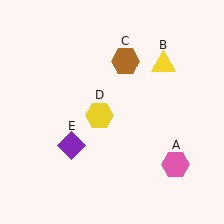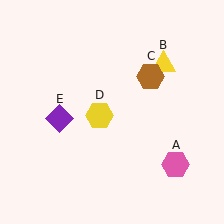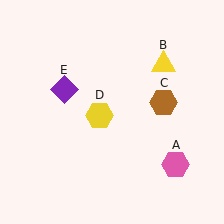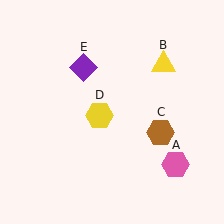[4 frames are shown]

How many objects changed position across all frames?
2 objects changed position: brown hexagon (object C), purple diamond (object E).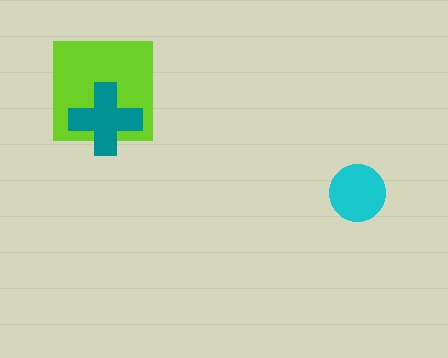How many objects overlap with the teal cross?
1 object overlaps with the teal cross.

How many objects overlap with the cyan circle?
0 objects overlap with the cyan circle.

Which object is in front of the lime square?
The teal cross is in front of the lime square.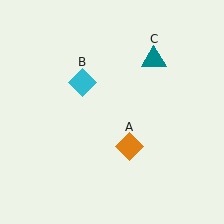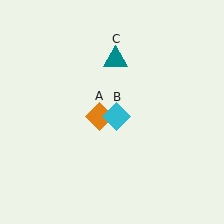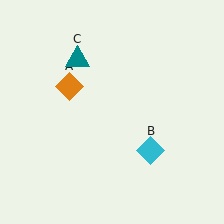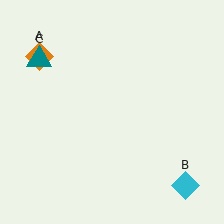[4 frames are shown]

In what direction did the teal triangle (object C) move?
The teal triangle (object C) moved left.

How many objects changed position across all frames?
3 objects changed position: orange diamond (object A), cyan diamond (object B), teal triangle (object C).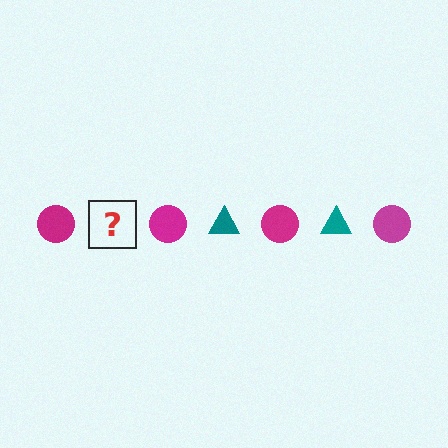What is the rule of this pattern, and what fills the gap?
The rule is that the pattern alternates between magenta circle and teal triangle. The gap should be filled with a teal triangle.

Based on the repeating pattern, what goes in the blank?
The blank should be a teal triangle.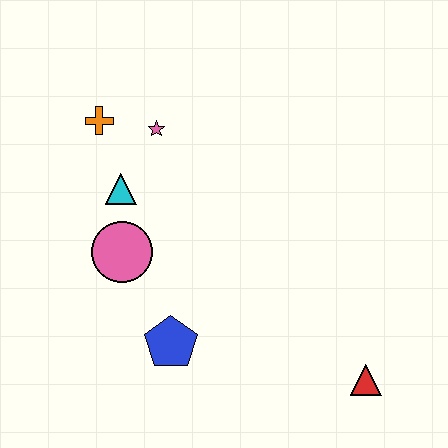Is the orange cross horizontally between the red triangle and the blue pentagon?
No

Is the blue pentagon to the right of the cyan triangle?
Yes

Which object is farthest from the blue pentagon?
The orange cross is farthest from the blue pentagon.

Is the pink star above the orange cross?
No